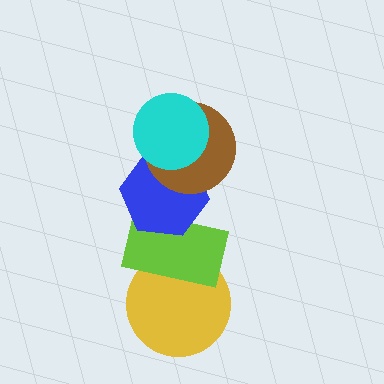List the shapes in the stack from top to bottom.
From top to bottom: the cyan circle, the brown circle, the blue hexagon, the lime rectangle, the yellow circle.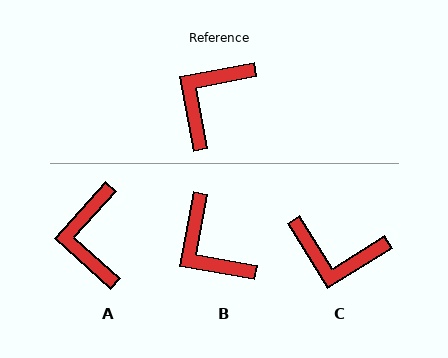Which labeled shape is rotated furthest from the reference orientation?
C, about 111 degrees away.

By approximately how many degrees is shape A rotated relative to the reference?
Approximately 37 degrees counter-clockwise.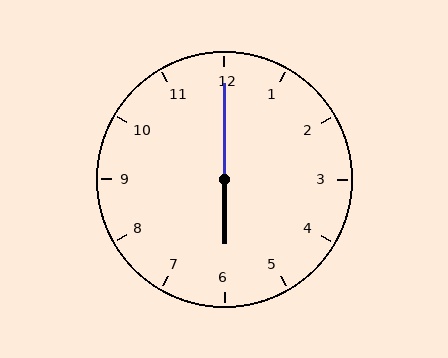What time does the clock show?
6:00.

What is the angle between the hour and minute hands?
Approximately 180 degrees.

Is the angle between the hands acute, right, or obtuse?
It is obtuse.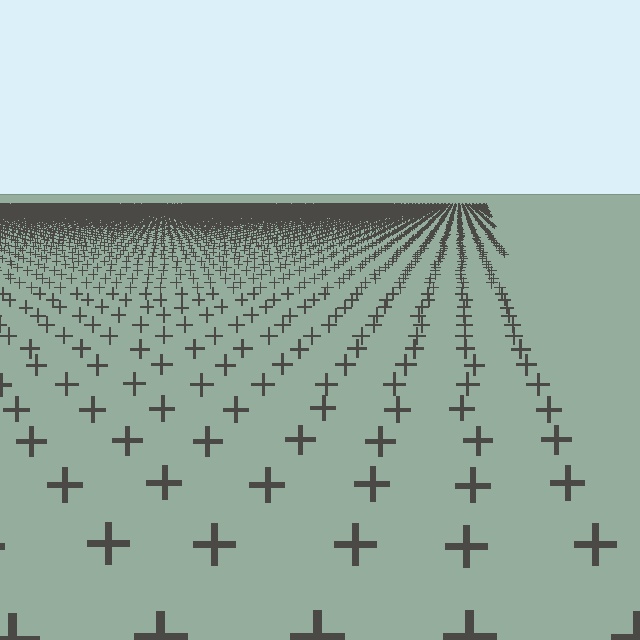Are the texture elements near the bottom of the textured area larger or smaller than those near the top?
Larger. Near the bottom, elements are closer to the viewer and appear at a bigger on-screen size.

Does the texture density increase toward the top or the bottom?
Density increases toward the top.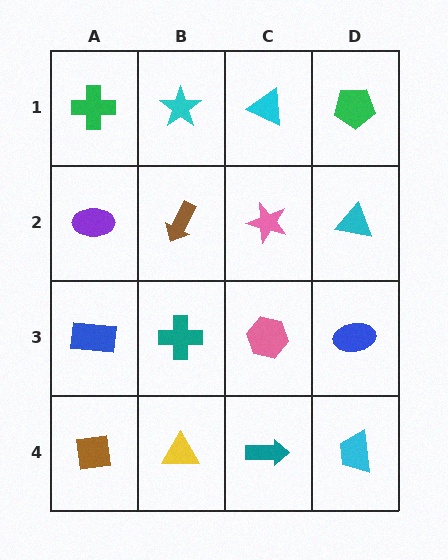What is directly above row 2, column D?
A green pentagon.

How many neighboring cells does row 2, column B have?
4.